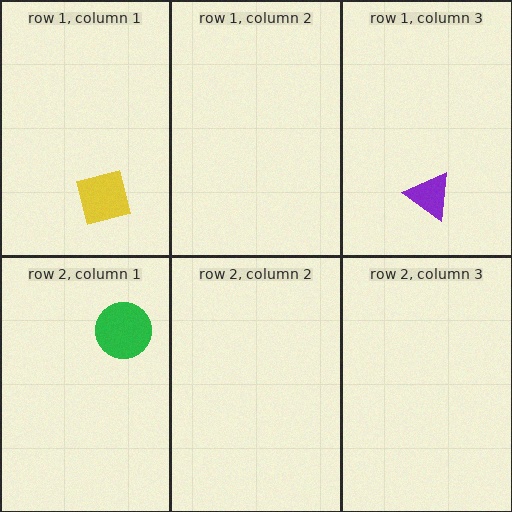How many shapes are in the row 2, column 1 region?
1.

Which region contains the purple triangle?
The row 1, column 3 region.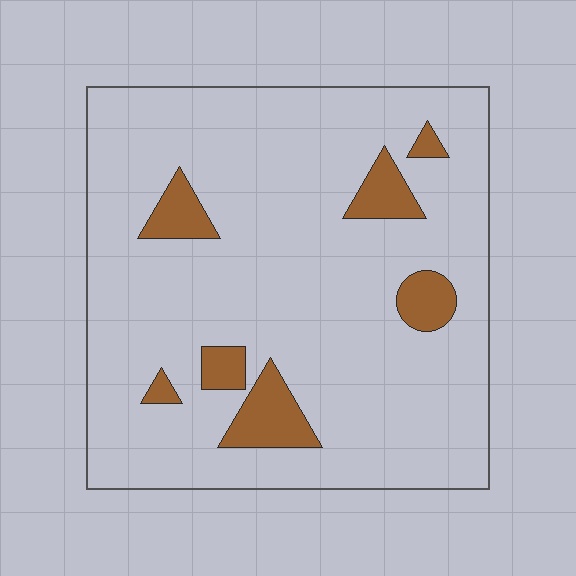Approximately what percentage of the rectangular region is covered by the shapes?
Approximately 10%.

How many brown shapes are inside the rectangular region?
7.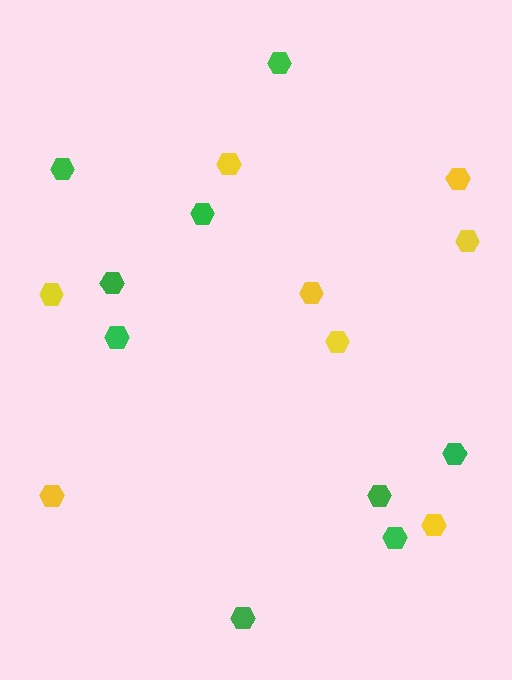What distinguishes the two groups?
There are 2 groups: one group of yellow hexagons (8) and one group of green hexagons (9).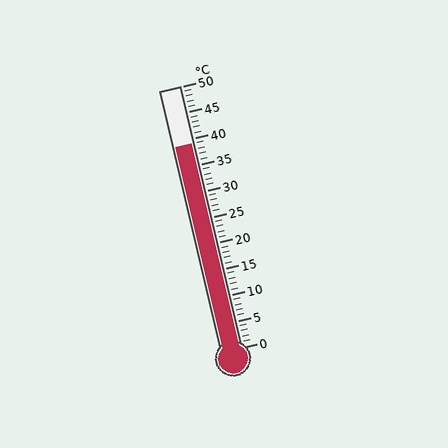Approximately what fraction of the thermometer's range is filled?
The thermometer is filled to approximately 80% of its range.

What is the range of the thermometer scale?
The thermometer scale ranges from 0°C to 50°C.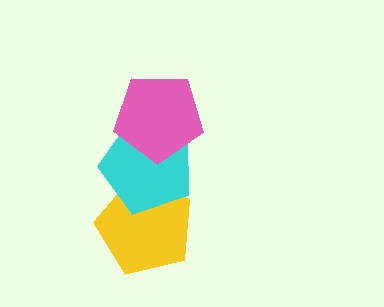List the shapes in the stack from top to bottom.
From top to bottom: the pink pentagon, the cyan pentagon, the yellow pentagon.